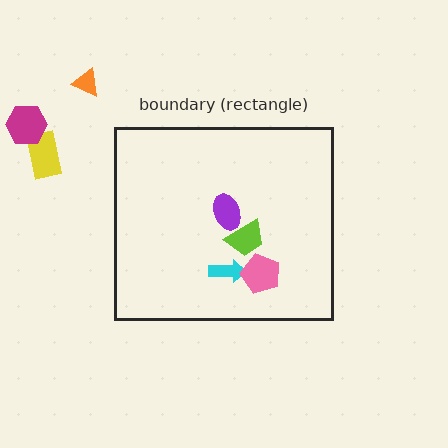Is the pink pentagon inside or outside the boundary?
Inside.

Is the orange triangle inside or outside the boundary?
Outside.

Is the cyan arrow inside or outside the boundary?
Inside.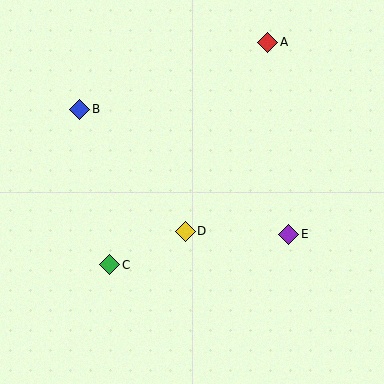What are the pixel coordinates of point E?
Point E is at (289, 234).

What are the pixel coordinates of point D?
Point D is at (185, 231).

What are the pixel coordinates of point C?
Point C is at (110, 265).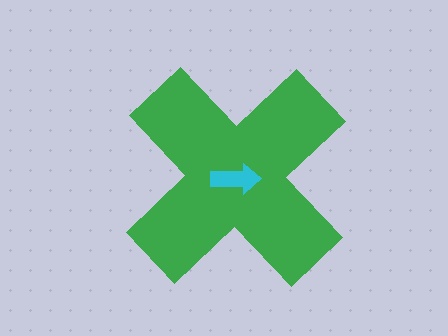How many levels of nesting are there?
2.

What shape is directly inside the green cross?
The cyan arrow.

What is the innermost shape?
The cyan arrow.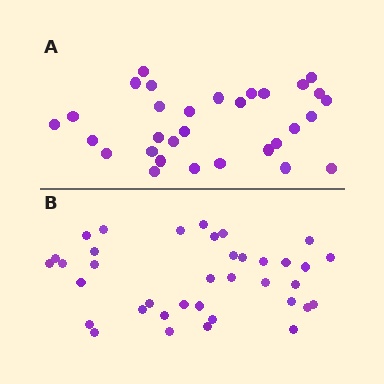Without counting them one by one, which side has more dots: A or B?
Region B (the bottom region) has more dots.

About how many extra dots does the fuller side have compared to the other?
Region B has about 6 more dots than region A.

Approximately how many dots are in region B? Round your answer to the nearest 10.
About 40 dots. (The exact count is 37, which rounds to 40.)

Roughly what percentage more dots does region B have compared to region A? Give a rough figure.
About 20% more.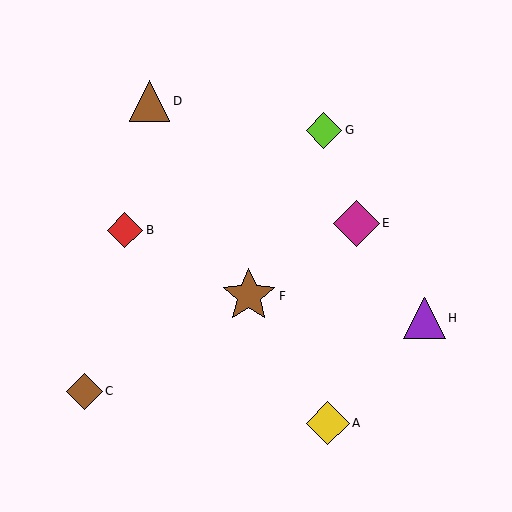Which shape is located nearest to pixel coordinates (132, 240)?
The red diamond (labeled B) at (125, 230) is nearest to that location.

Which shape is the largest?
The brown star (labeled F) is the largest.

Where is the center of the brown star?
The center of the brown star is at (249, 296).